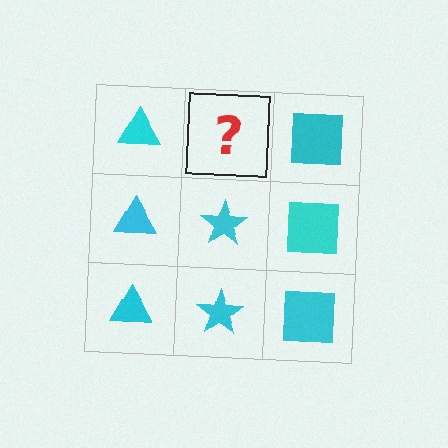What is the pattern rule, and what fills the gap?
The rule is that each column has a consistent shape. The gap should be filled with a cyan star.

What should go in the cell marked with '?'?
The missing cell should contain a cyan star.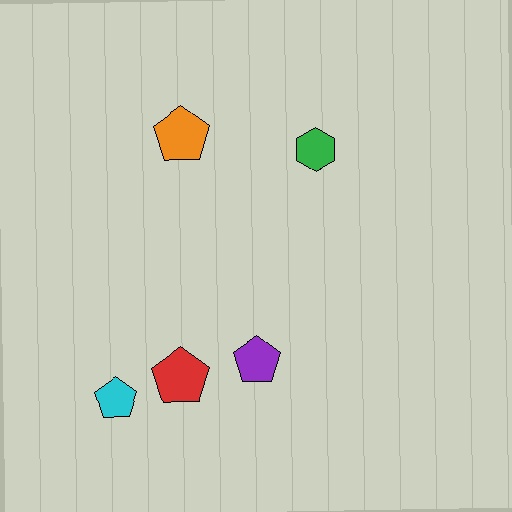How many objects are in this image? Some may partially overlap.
There are 5 objects.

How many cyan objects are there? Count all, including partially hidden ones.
There is 1 cyan object.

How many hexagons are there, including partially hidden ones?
There is 1 hexagon.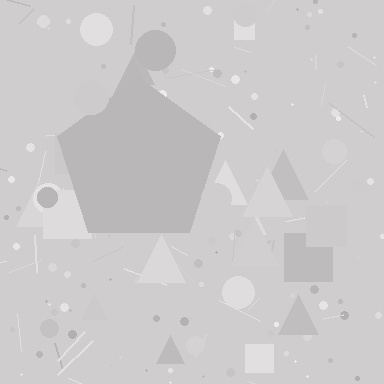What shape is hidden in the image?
A pentagon is hidden in the image.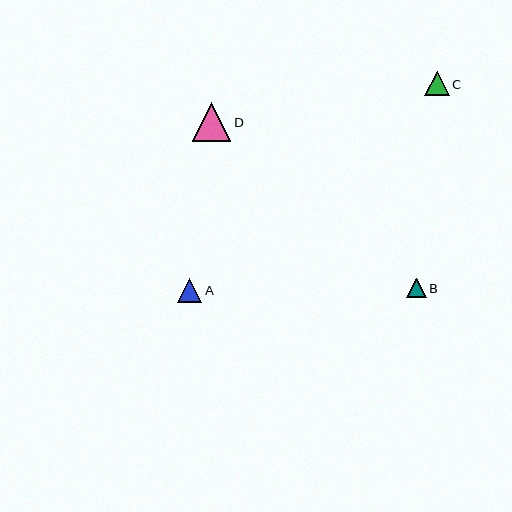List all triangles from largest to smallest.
From largest to smallest: D, C, A, B.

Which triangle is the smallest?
Triangle B is the smallest with a size of approximately 20 pixels.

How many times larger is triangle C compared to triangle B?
Triangle C is approximately 1.2 times the size of triangle B.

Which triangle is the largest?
Triangle D is the largest with a size of approximately 38 pixels.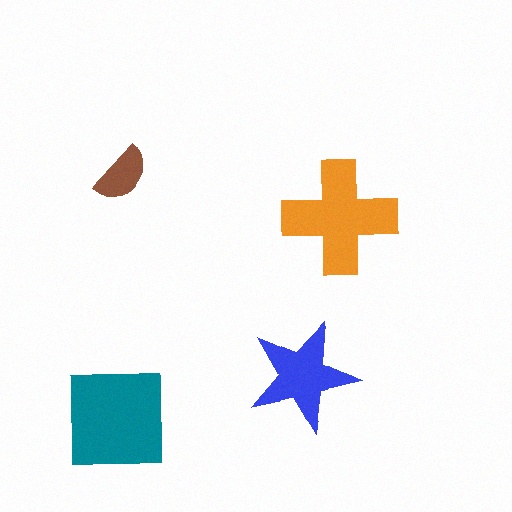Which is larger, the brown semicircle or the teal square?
The teal square.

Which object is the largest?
The teal square.